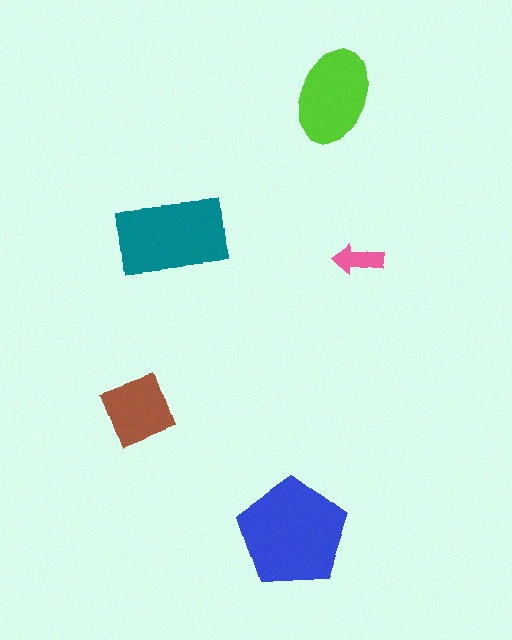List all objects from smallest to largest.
The pink arrow, the brown diamond, the lime ellipse, the teal rectangle, the blue pentagon.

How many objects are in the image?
There are 5 objects in the image.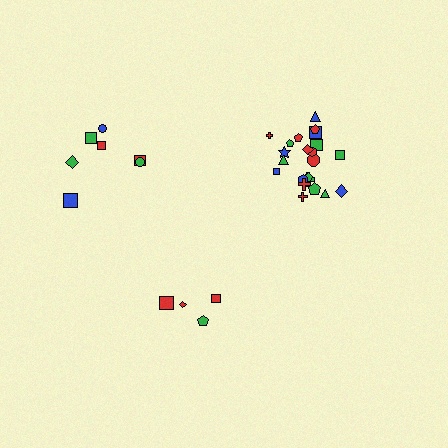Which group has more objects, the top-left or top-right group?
The top-right group.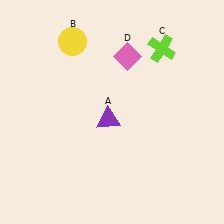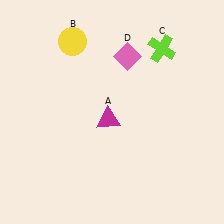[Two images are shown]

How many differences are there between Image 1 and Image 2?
There is 1 difference between the two images.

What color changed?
The triangle (A) changed from purple in Image 1 to magenta in Image 2.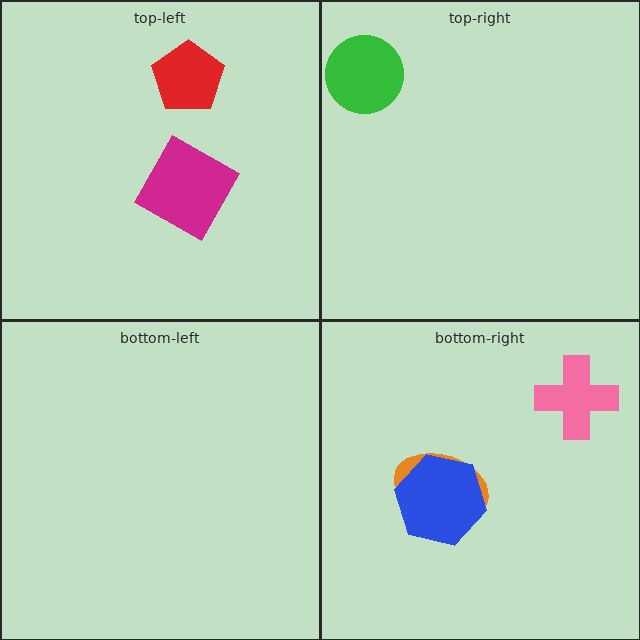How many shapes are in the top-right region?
1.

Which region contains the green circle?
The top-right region.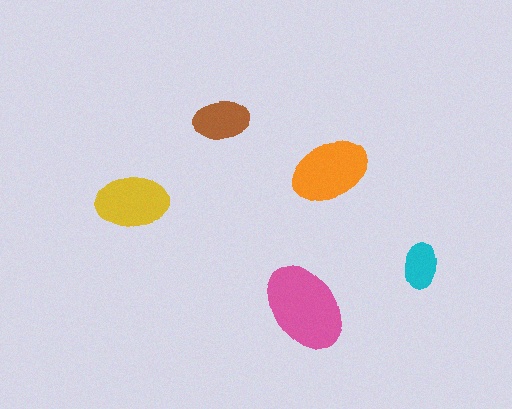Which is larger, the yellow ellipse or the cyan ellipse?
The yellow one.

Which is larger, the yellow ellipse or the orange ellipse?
The orange one.